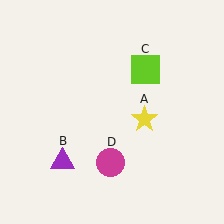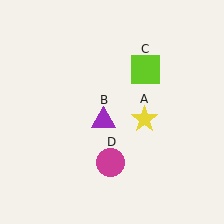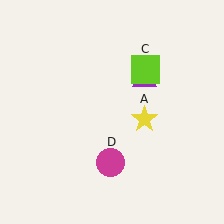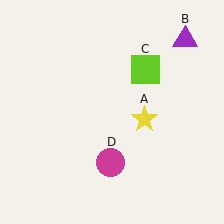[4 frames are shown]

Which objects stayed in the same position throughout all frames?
Yellow star (object A) and lime square (object C) and magenta circle (object D) remained stationary.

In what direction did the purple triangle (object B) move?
The purple triangle (object B) moved up and to the right.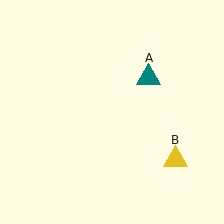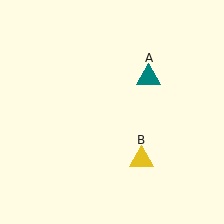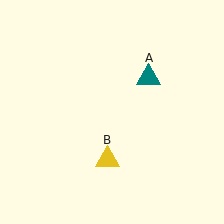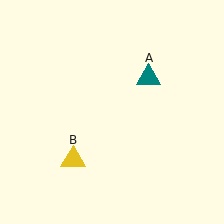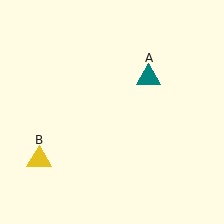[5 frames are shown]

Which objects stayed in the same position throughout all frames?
Teal triangle (object A) remained stationary.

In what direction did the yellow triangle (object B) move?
The yellow triangle (object B) moved left.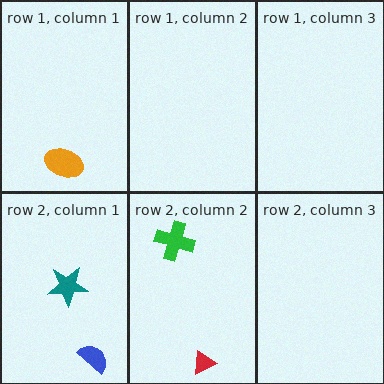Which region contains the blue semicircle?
The row 2, column 1 region.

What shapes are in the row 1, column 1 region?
The orange ellipse.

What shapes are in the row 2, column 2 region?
The green cross, the red triangle.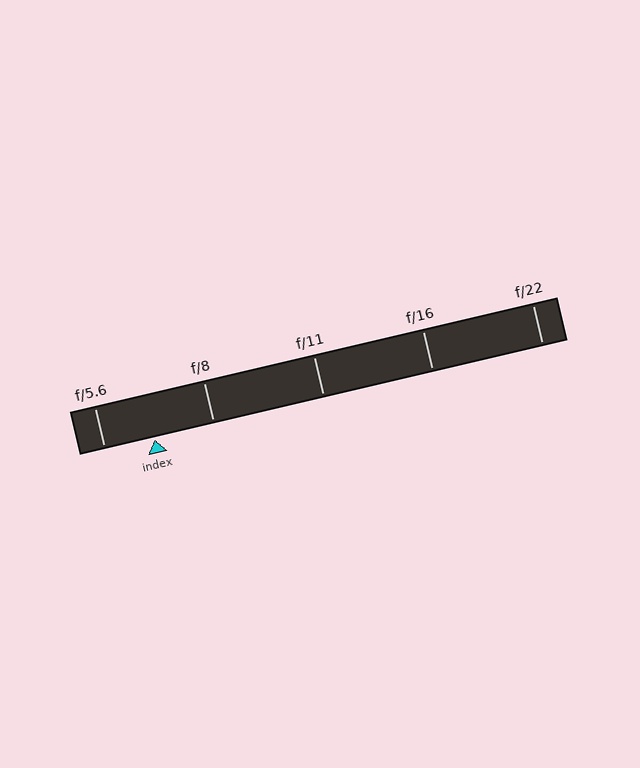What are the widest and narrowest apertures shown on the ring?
The widest aperture shown is f/5.6 and the narrowest is f/22.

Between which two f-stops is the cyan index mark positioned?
The index mark is between f/5.6 and f/8.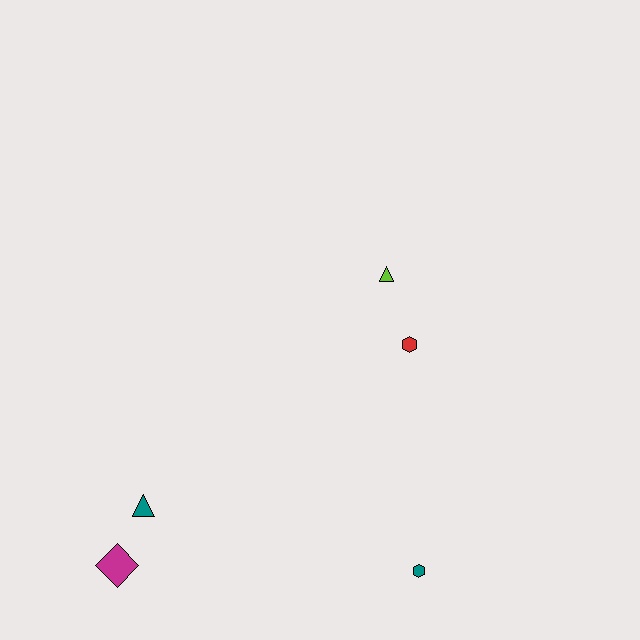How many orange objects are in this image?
There are no orange objects.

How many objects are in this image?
There are 5 objects.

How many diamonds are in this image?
There is 1 diamond.